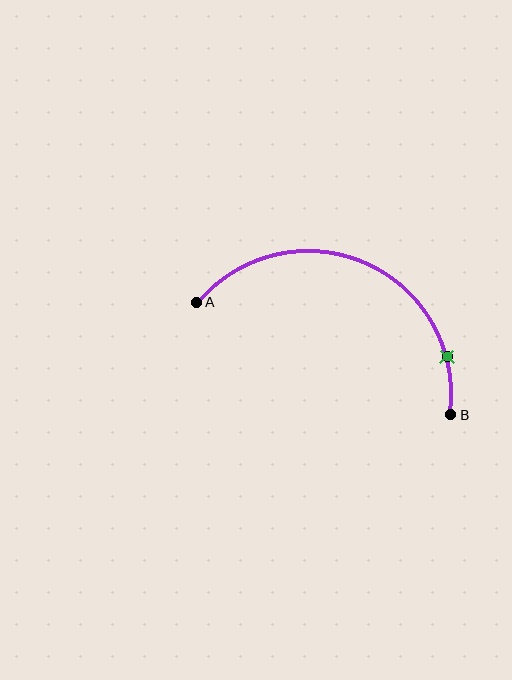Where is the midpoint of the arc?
The arc midpoint is the point on the curve farthest from the straight line joining A and B. It sits above that line.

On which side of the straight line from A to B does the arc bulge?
The arc bulges above the straight line connecting A and B.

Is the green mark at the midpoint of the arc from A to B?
No. The green mark lies on the arc but is closer to endpoint B. The arc midpoint would be at the point on the curve equidistant along the arc from both A and B.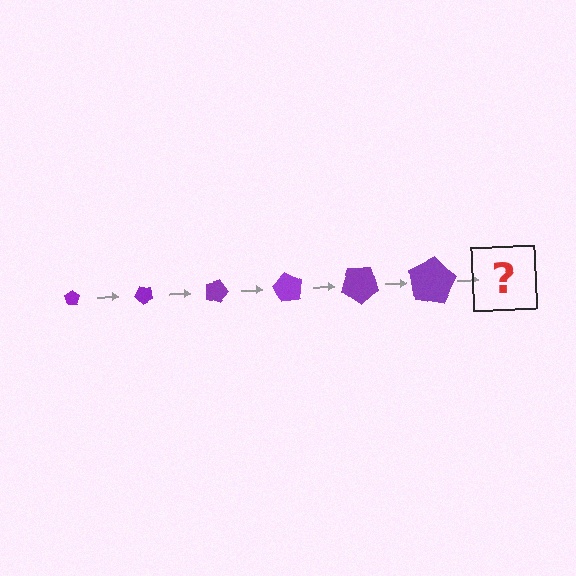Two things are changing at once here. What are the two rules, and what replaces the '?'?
The two rules are that the pentagon grows larger each step and it rotates 45 degrees each step. The '?' should be a pentagon, larger than the previous one and rotated 270 degrees from the start.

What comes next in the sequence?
The next element should be a pentagon, larger than the previous one and rotated 270 degrees from the start.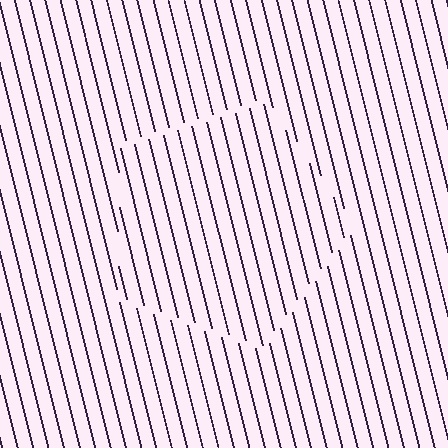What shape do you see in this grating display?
An illusory pentagon. The interior of the shape contains the same grating, shifted by half a period — the contour is defined by the phase discontinuity where line-ends from the inner and outer gratings abut.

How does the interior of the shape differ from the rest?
The interior of the shape contains the same grating, shifted by half a period — the contour is defined by the phase discontinuity where line-ends from the inner and outer gratings abut.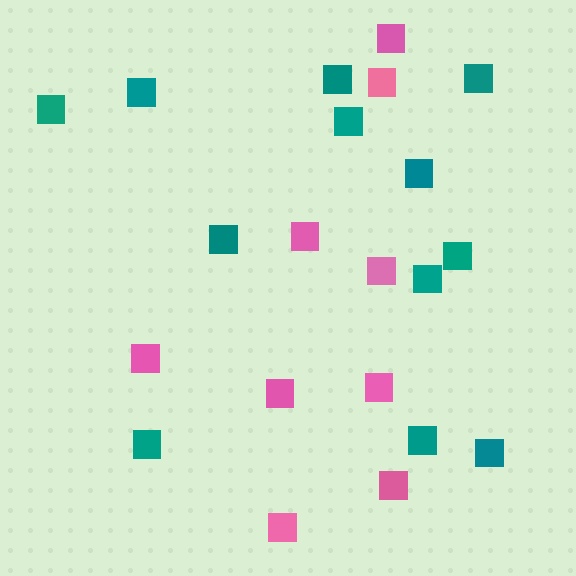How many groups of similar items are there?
There are 2 groups: one group of pink squares (9) and one group of teal squares (12).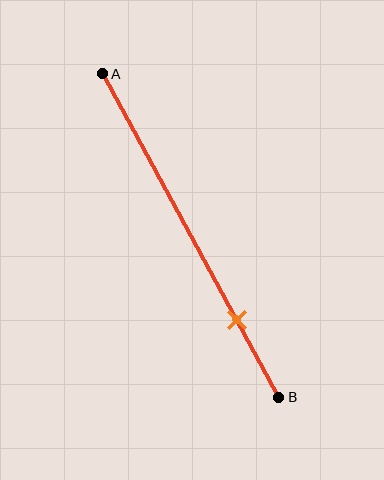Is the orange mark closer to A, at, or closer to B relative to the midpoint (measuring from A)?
The orange mark is closer to point B than the midpoint of segment AB.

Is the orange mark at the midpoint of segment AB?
No, the mark is at about 75% from A, not at the 50% midpoint.